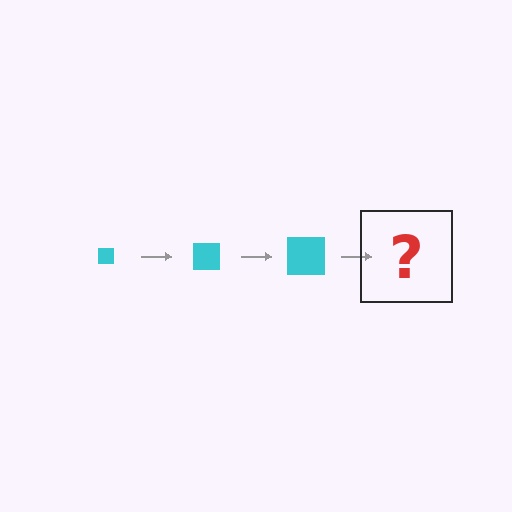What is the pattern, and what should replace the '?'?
The pattern is that the square gets progressively larger each step. The '?' should be a cyan square, larger than the previous one.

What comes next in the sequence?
The next element should be a cyan square, larger than the previous one.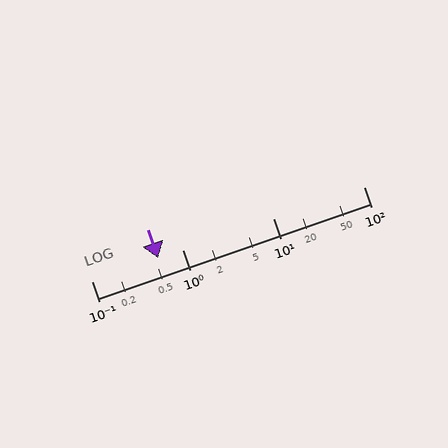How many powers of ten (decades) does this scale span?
The scale spans 3 decades, from 0.1 to 100.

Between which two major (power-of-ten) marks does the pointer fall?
The pointer is between 0.1 and 1.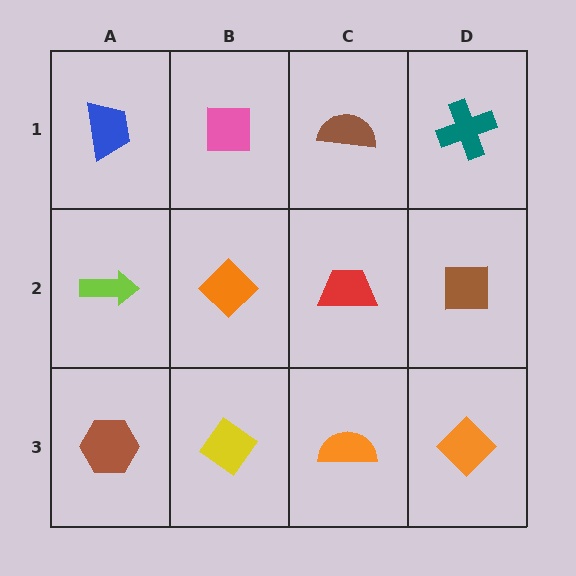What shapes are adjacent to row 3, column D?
A brown square (row 2, column D), an orange semicircle (row 3, column C).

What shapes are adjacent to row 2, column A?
A blue trapezoid (row 1, column A), a brown hexagon (row 3, column A), an orange diamond (row 2, column B).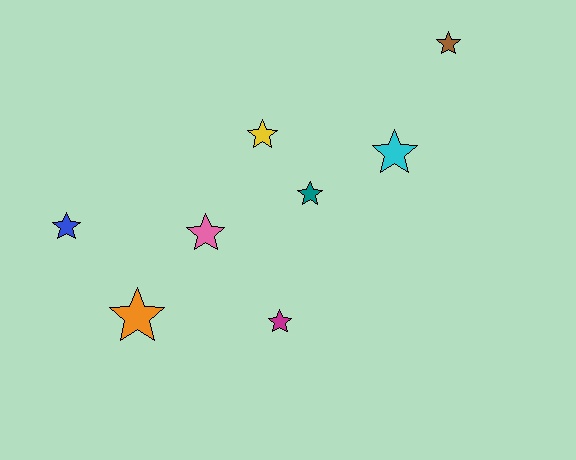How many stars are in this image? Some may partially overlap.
There are 8 stars.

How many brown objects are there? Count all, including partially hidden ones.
There is 1 brown object.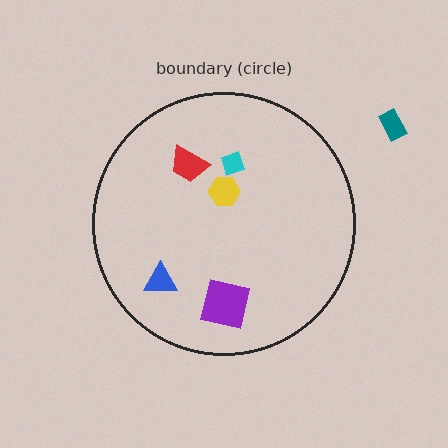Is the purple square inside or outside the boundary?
Inside.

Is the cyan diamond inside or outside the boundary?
Inside.